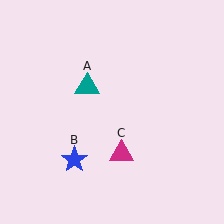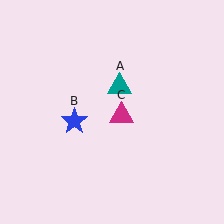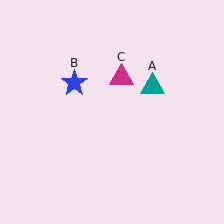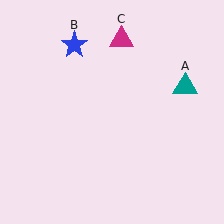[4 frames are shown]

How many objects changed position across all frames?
3 objects changed position: teal triangle (object A), blue star (object B), magenta triangle (object C).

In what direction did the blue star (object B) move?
The blue star (object B) moved up.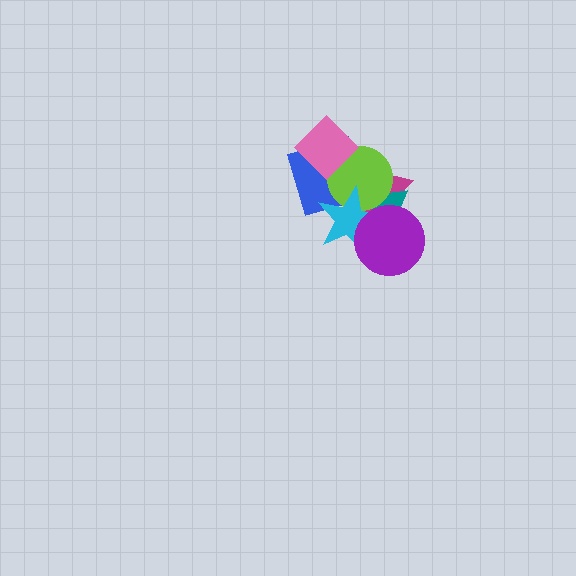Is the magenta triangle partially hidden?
Yes, it is partially covered by another shape.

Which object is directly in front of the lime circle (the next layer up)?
The cyan star is directly in front of the lime circle.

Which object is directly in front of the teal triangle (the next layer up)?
The lime circle is directly in front of the teal triangle.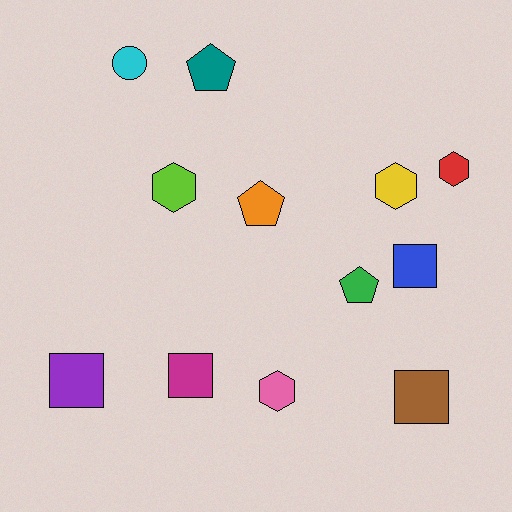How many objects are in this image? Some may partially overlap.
There are 12 objects.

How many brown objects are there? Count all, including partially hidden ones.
There is 1 brown object.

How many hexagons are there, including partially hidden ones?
There are 4 hexagons.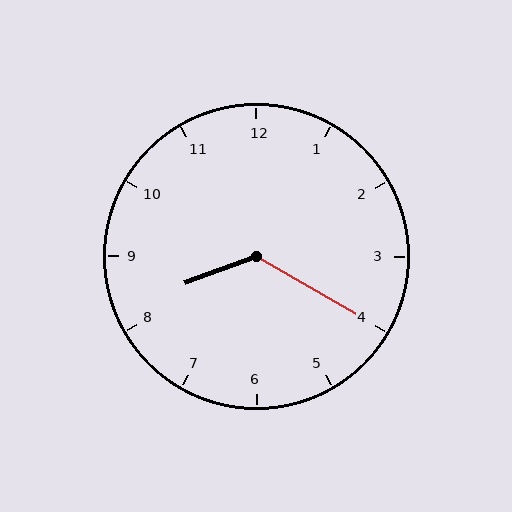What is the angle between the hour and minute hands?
Approximately 130 degrees.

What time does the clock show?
8:20.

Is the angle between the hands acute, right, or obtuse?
It is obtuse.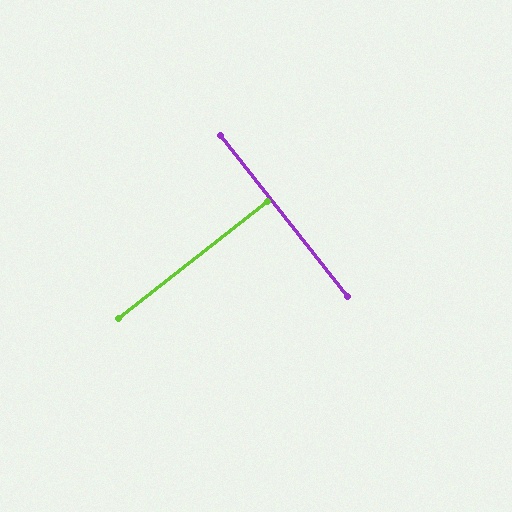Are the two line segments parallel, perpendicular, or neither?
Perpendicular — they meet at approximately 90°.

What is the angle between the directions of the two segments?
Approximately 90 degrees.